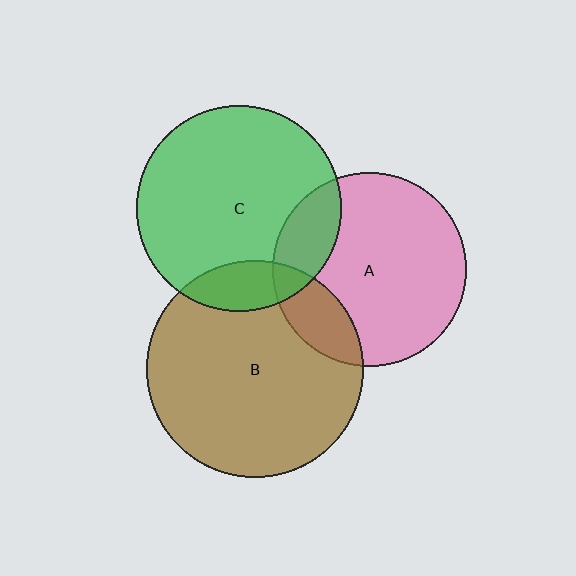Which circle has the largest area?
Circle B (brown).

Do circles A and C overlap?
Yes.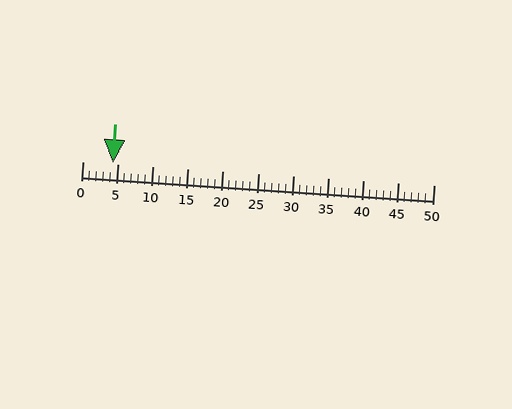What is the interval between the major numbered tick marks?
The major tick marks are spaced 5 units apart.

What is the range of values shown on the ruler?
The ruler shows values from 0 to 50.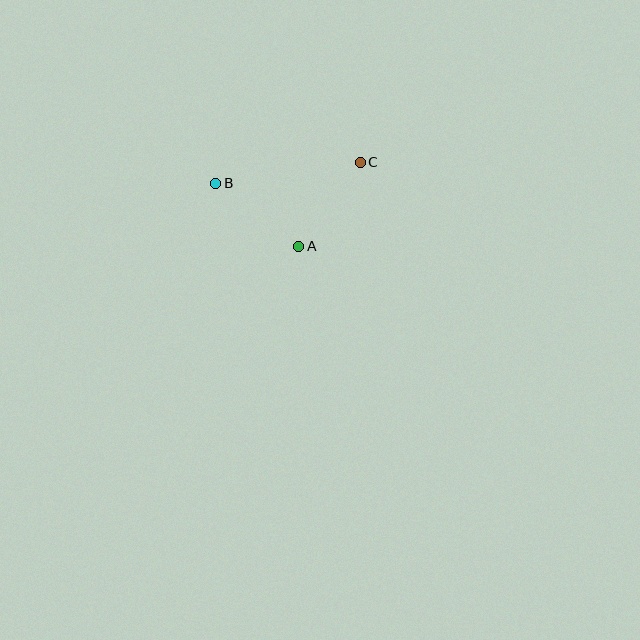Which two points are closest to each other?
Points A and B are closest to each other.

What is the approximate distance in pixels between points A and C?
The distance between A and C is approximately 105 pixels.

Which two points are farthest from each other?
Points B and C are farthest from each other.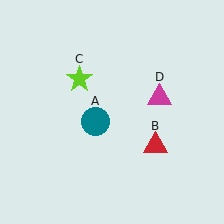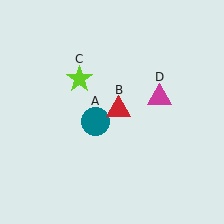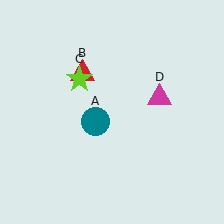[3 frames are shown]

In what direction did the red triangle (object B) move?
The red triangle (object B) moved up and to the left.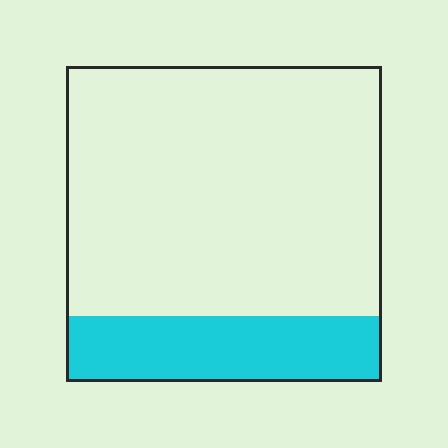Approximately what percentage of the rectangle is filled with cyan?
Approximately 20%.